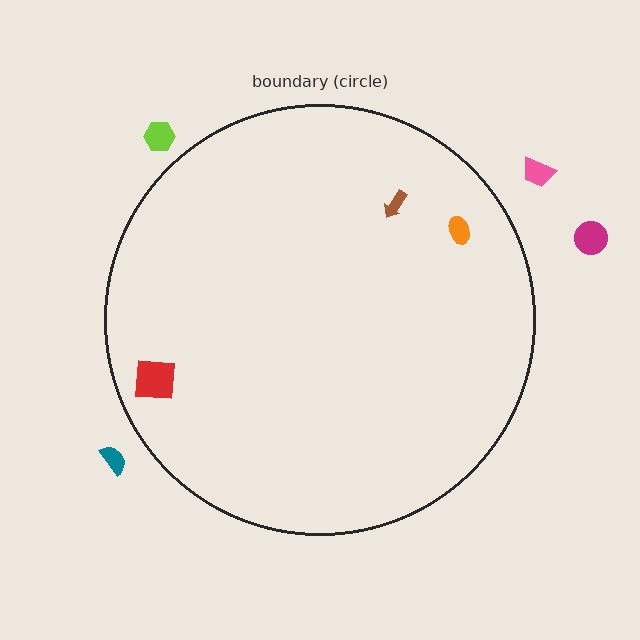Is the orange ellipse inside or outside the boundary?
Inside.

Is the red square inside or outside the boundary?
Inside.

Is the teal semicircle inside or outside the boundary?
Outside.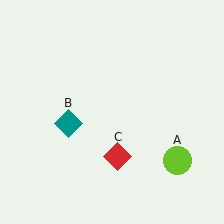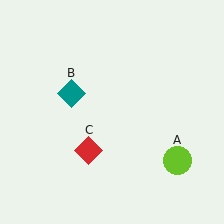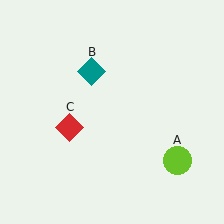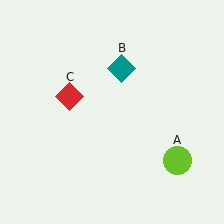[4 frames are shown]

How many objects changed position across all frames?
2 objects changed position: teal diamond (object B), red diamond (object C).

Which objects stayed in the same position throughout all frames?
Lime circle (object A) remained stationary.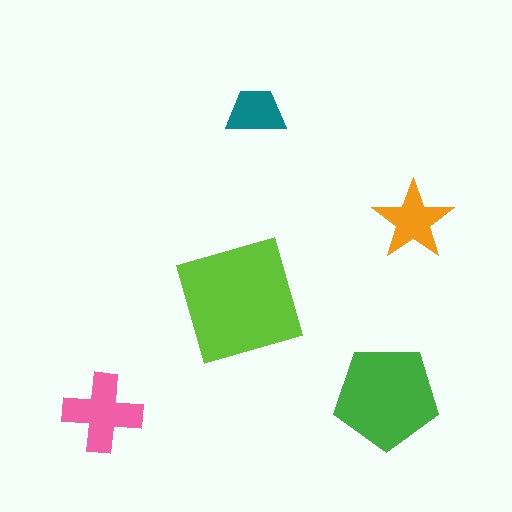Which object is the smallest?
The teal trapezoid.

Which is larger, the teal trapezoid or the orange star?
The orange star.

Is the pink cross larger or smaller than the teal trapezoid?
Larger.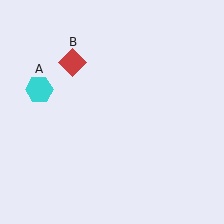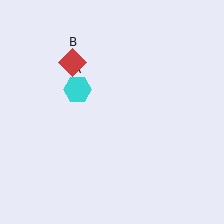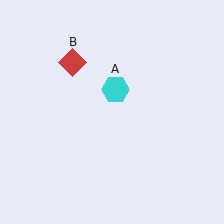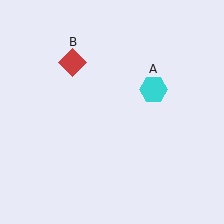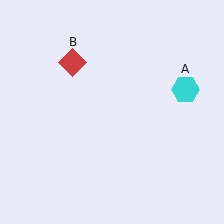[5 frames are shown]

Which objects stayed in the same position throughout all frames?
Red diamond (object B) remained stationary.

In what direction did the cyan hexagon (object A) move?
The cyan hexagon (object A) moved right.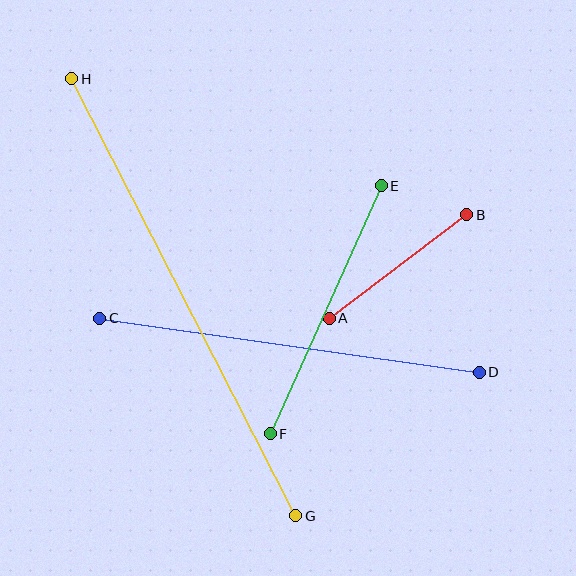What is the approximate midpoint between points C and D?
The midpoint is at approximately (290, 345) pixels.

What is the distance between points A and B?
The distance is approximately 172 pixels.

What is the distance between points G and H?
The distance is approximately 491 pixels.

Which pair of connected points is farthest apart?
Points G and H are farthest apart.